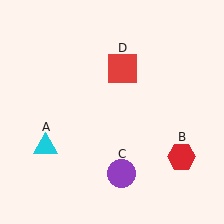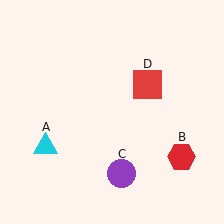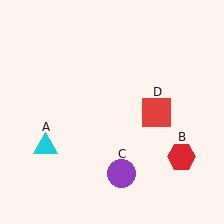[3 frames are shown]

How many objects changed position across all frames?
1 object changed position: red square (object D).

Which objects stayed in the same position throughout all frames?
Cyan triangle (object A) and red hexagon (object B) and purple circle (object C) remained stationary.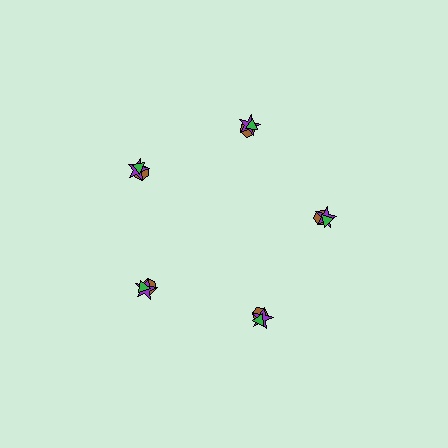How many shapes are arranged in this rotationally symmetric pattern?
There are 15 shapes, arranged in 5 groups of 3.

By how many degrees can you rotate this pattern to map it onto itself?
The pattern maps onto itself every 72 degrees of rotation.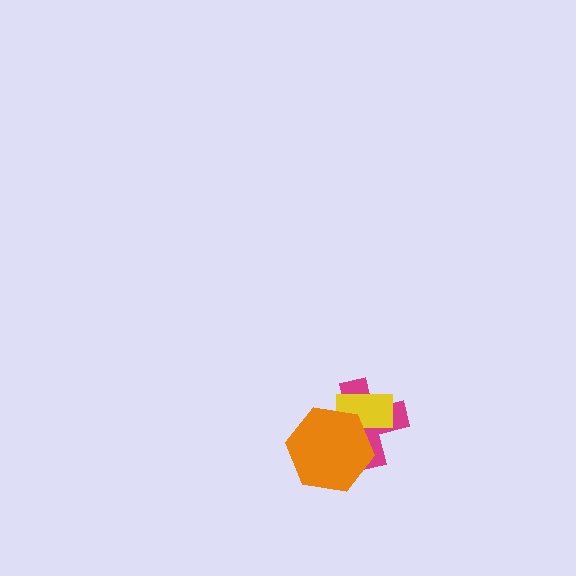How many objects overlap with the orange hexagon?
2 objects overlap with the orange hexagon.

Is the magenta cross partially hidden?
Yes, it is partially covered by another shape.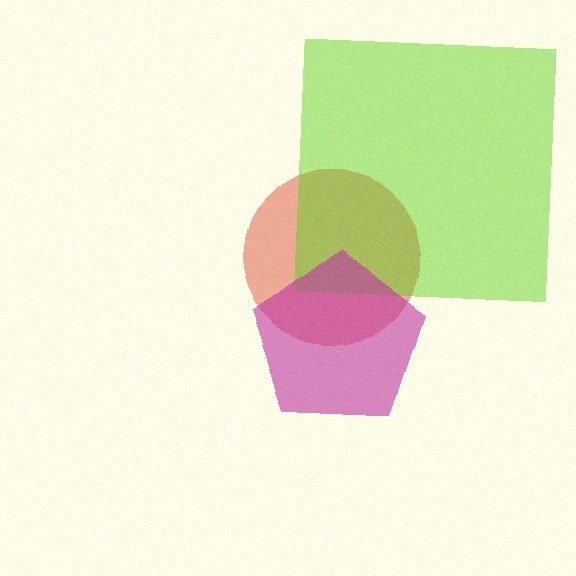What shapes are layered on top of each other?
The layered shapes are: a red circle, a lime square, a magenta pentagon.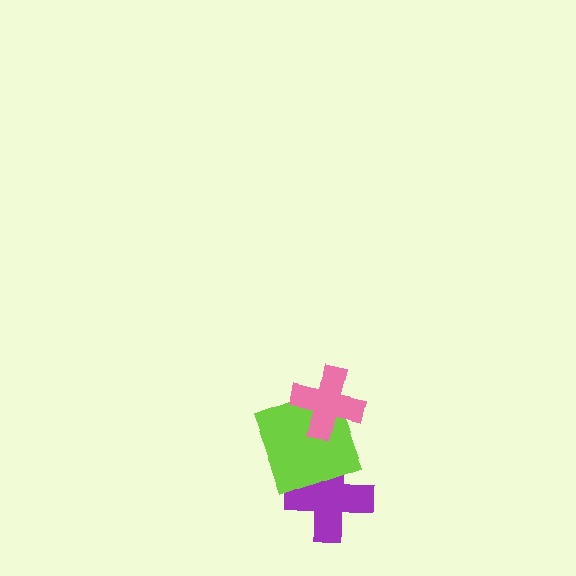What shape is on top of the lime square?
The pink cross is on top of the lime square.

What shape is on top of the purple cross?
The lime square is on top of the purple cross.